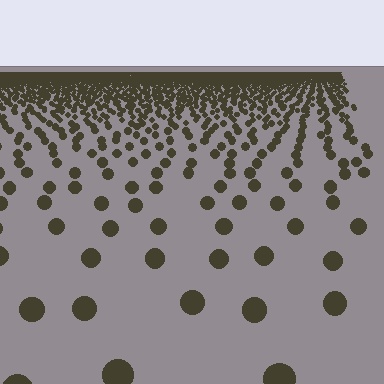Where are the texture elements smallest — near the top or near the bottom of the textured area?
Near the top.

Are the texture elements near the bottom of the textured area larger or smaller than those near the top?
Larger. Near the bottom, elements are closer to the viewer and appear at a bigger on-screen size.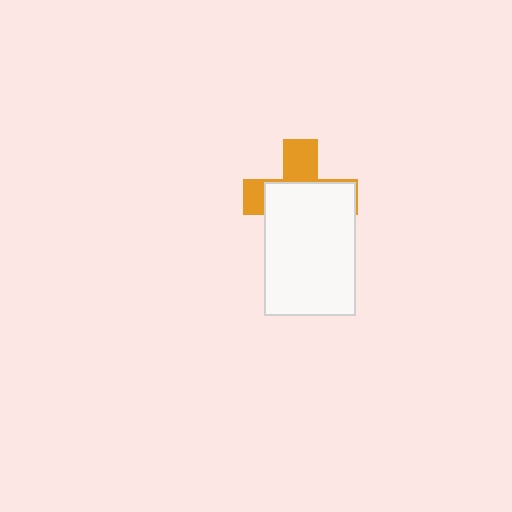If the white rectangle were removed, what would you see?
You would see the complete orange cross.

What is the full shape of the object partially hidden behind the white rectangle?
The partially hidden object is an orange cross.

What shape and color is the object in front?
The object in front is a white rectangle.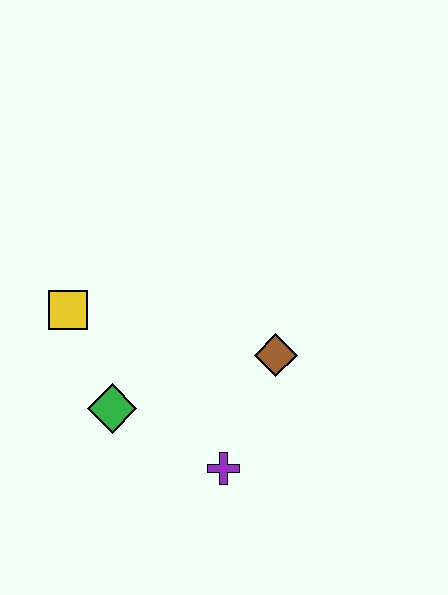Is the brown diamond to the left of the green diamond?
No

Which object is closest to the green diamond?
The yellow square is closest to the green diamond.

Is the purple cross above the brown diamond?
No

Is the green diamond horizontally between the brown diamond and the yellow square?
Yes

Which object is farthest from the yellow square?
The purple cross is farthest from the yellow square.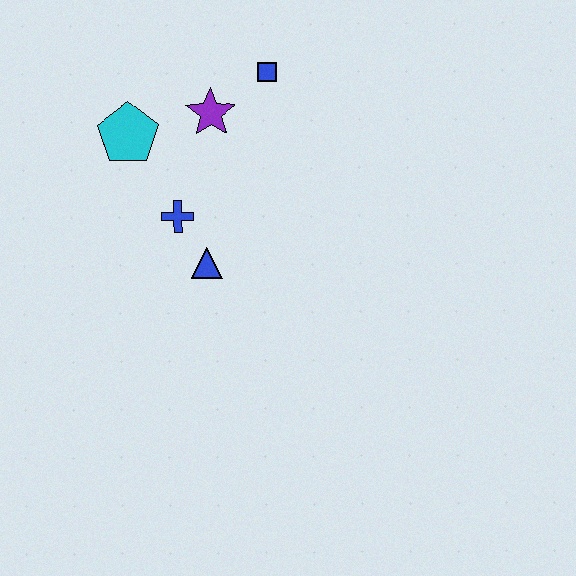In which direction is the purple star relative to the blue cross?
The purple star is above the blue cross.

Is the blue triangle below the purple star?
Yes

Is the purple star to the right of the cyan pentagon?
Yes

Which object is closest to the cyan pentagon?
The purple star is closest to the cyan pentagon.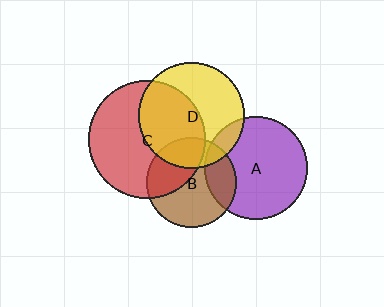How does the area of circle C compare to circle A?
Approximately 1.3 times.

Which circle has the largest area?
Circle C (red).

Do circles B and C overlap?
Yes.